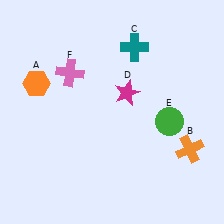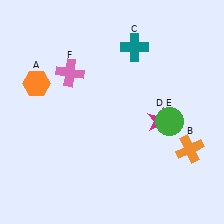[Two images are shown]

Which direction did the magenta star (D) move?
The magenta star (D) moved right.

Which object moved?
The magenta star (D) moved right.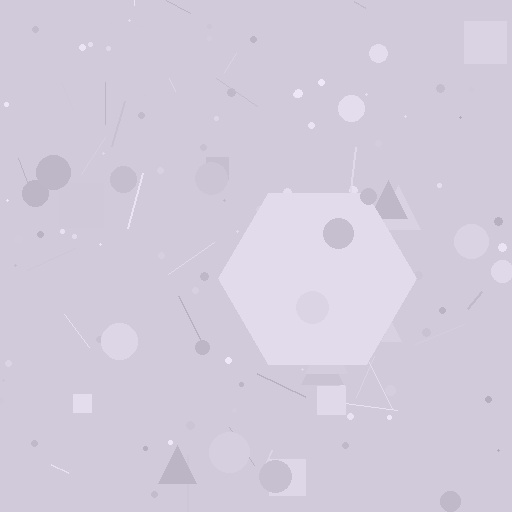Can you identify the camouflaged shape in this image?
The camouflaged shape is a hexagon.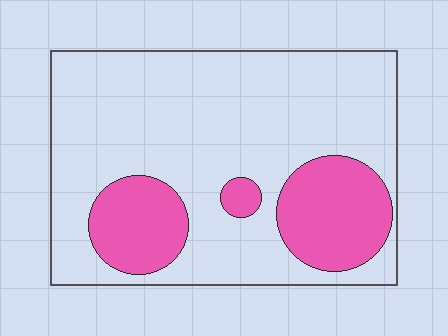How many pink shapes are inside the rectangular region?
3.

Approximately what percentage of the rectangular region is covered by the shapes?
Approximately 25%.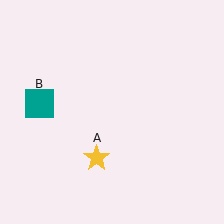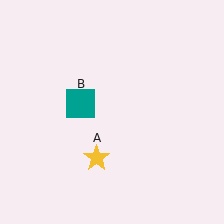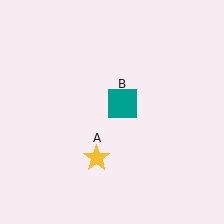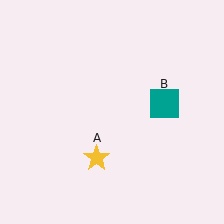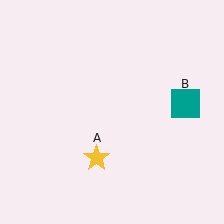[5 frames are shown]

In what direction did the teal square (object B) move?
The teal square (object B) moved right.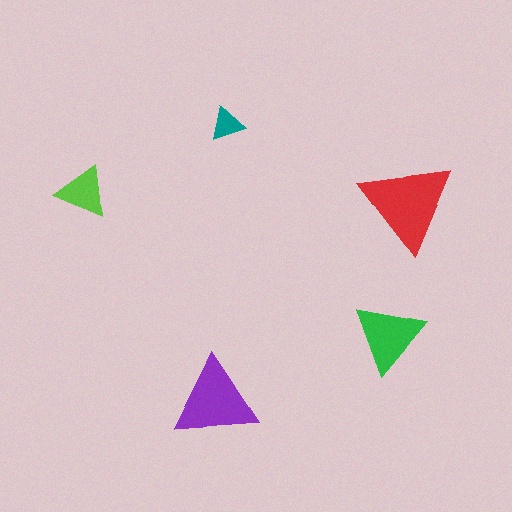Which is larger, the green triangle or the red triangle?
The red one.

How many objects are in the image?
There are 5 objects in the image.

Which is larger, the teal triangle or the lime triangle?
The lime one.